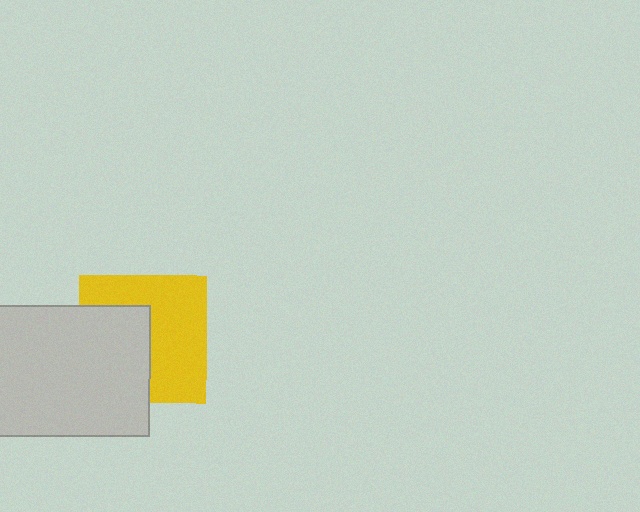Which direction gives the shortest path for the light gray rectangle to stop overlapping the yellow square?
Moving left gives the shortest separation.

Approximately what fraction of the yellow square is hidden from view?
Roughly 43% of the yellow square is hidden behind the light gray rectangle.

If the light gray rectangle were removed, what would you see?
You would see the complete yellow square.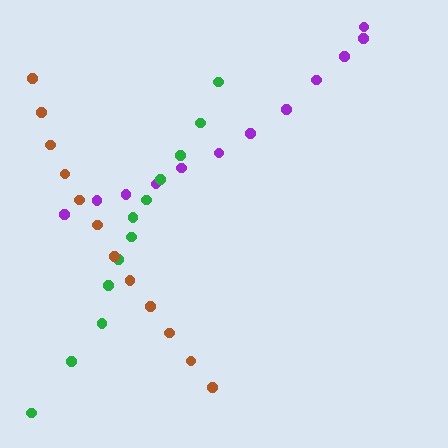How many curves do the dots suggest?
There are 3 distinct paths.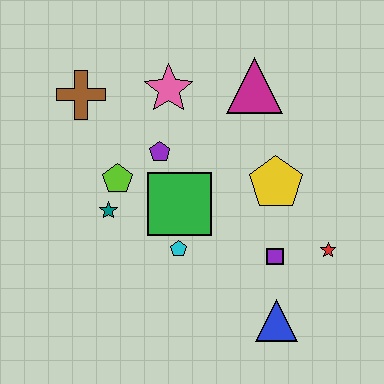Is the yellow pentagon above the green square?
Yes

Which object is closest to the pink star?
The purple pentagon is closest to the pink star.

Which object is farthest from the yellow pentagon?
The brown cross is farthest from the yellow pentagon.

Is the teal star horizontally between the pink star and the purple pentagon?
No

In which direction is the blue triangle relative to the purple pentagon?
The blue triangle is below the purple pentagon.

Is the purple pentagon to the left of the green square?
Yes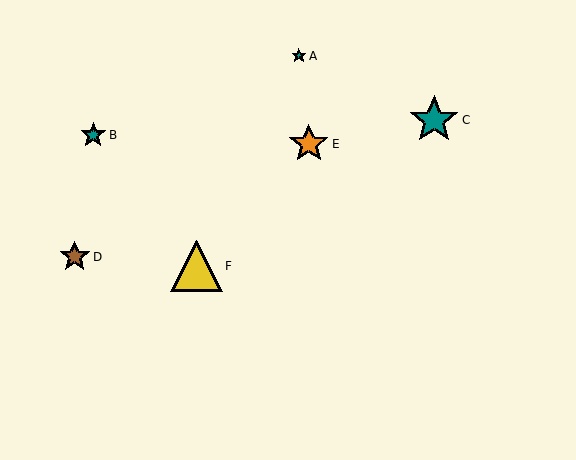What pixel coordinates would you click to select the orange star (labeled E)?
Click at (309, 144) to select the orange star E.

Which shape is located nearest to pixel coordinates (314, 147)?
The orange star (labeled E) at (309, 144) is nearest to that location.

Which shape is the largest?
The yellow triangle (labeled F) is the largest.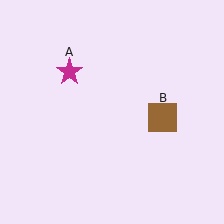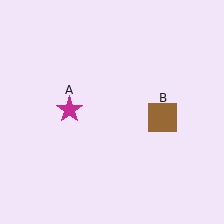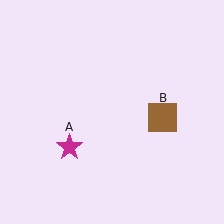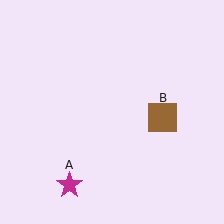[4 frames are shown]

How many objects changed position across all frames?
1 object changed position: magenta star (object A).